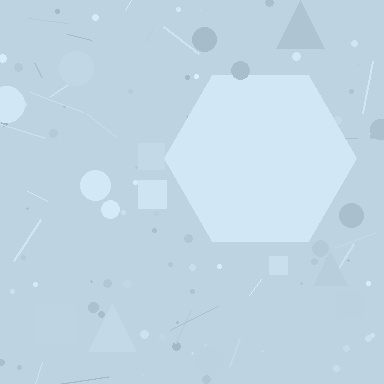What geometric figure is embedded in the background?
A hexagon is embedded in the background.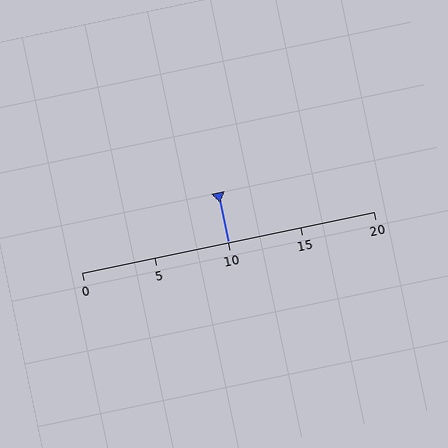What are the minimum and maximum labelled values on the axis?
The axis runs from 0 to 20.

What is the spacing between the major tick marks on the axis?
The major ticks are spaced 5 apart.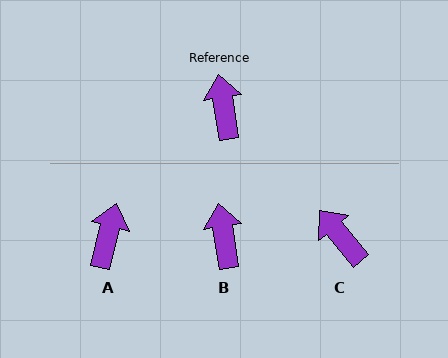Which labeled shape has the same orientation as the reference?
B.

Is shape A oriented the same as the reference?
No, it is off by about 23 degrees.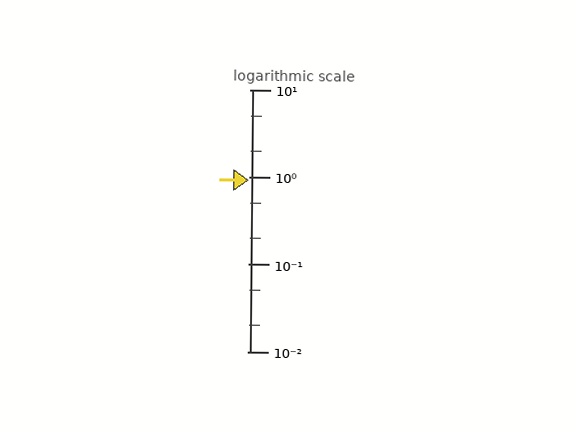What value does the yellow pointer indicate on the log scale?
The pointer indicates approximately 0.93.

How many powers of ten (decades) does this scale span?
The scale spans 3 decades, from 0.01 to 10.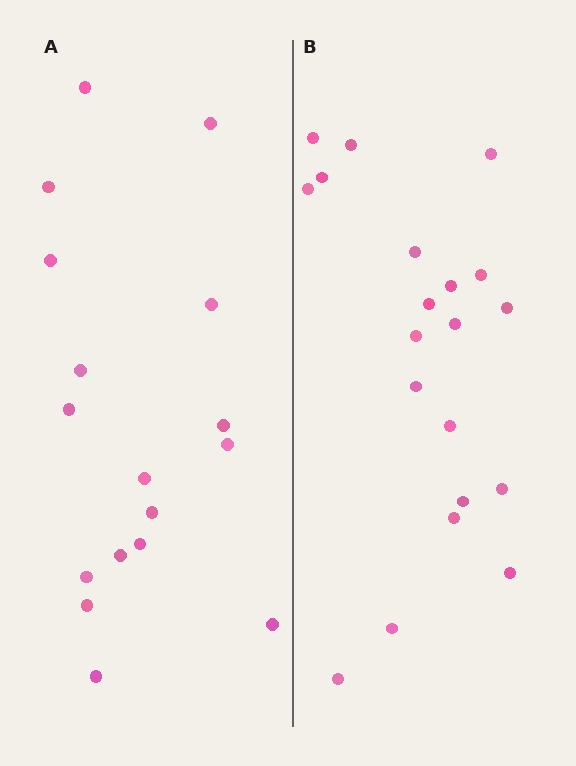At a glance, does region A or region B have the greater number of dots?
Region B (the right region) has more dots.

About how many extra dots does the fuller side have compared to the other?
Region B has just a few more — roughly 2 or 3 more dots than region A.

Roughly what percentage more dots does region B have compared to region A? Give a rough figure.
About 20% more.